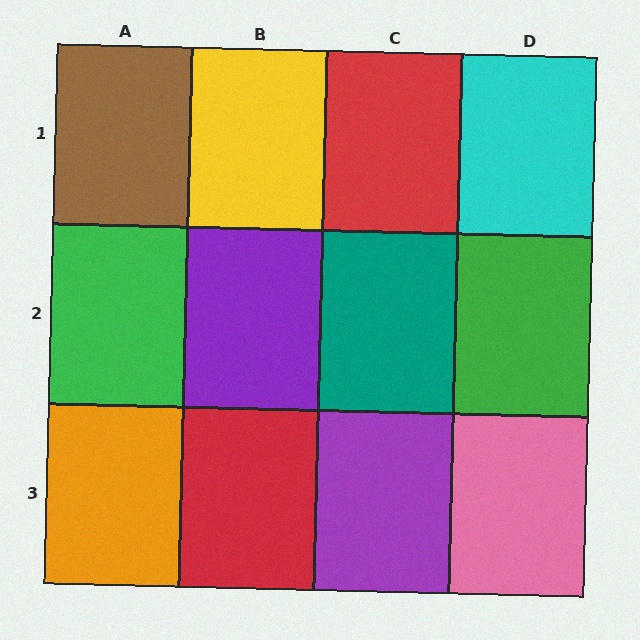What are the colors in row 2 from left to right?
Green, purple, teal, green.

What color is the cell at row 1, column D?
Cyan.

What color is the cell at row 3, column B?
Red.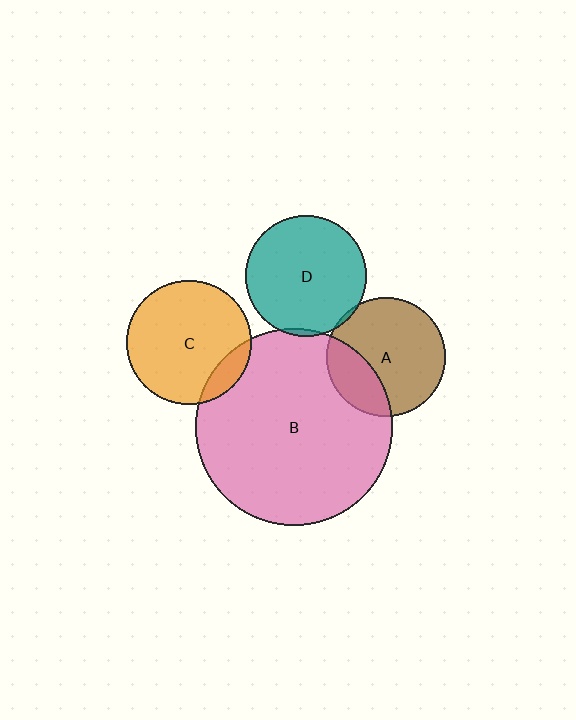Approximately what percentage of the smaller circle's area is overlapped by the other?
Approximately 15%.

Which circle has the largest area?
Circle B (pink).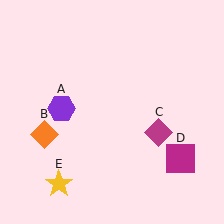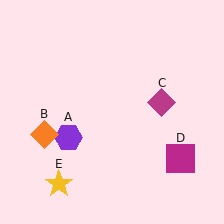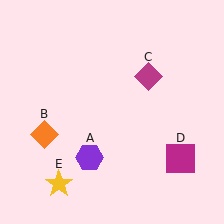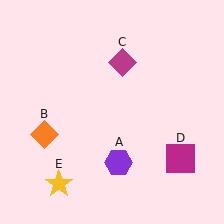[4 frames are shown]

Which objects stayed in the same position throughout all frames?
Orange diamond (object B) and magenta square (object D) and yellow star (object E) remained stationary.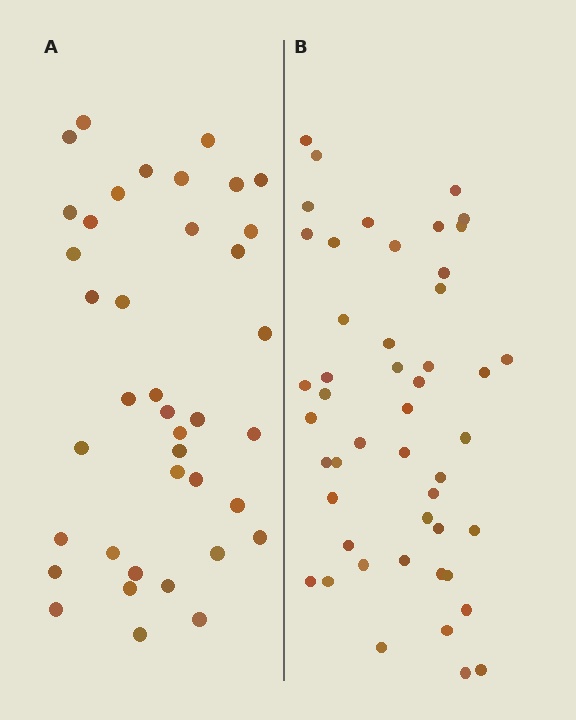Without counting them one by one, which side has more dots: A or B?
Region B (the right region) has more dots.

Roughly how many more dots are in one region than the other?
Region B has roughly 8 or so more dots than region A.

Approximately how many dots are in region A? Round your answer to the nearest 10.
About 40 dots. (The exact count is 39, which rounds to 40.)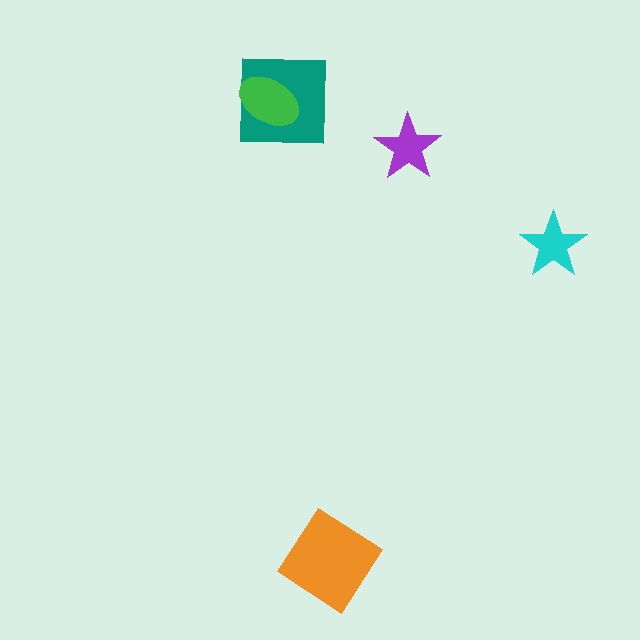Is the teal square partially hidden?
Yes, it is partially covered by another shape.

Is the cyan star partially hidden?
No, no other shape covers it.